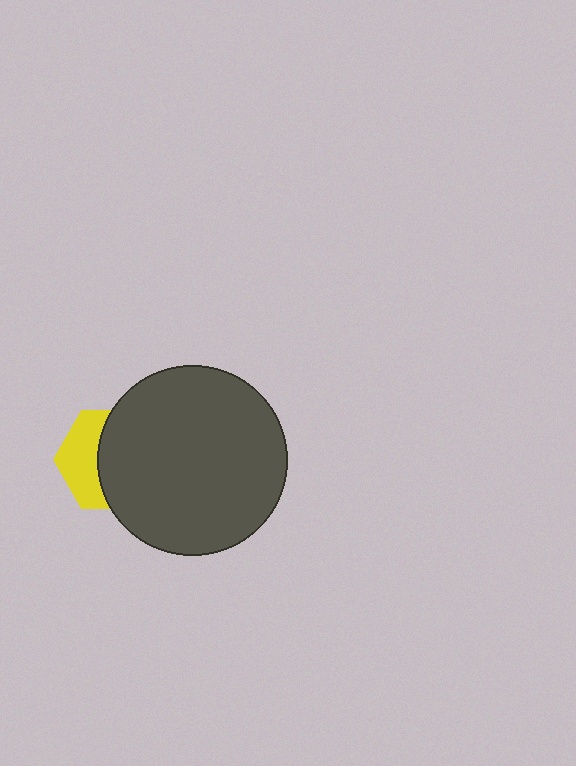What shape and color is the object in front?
The object in front is a dark gray circle.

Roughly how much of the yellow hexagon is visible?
A small part of it is visible (roughly 40%).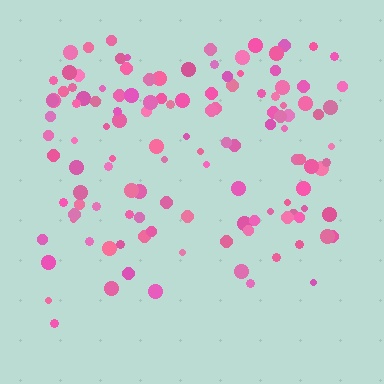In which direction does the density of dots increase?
From bottom to top, with the top side densest.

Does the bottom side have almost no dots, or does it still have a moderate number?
Still a moderate number, just noticeably fewer than the top.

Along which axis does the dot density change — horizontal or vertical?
Vertical.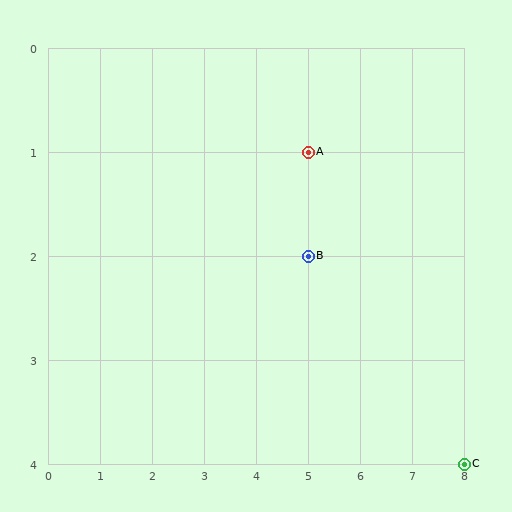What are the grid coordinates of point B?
Point B is at grid coordinates (5, 2).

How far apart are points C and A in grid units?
Points C and A are 3 columns and 3 rows apart (about 4.2 grid units diagonally).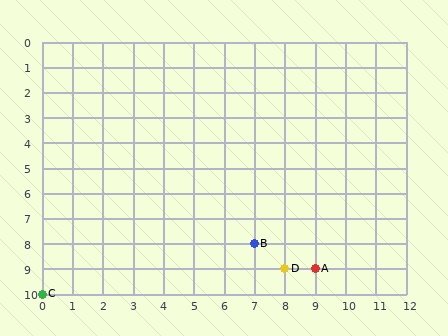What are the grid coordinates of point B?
Point B is at grid coordinates (7, 8).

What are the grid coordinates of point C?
Point C is at grid coordinates (0, 10).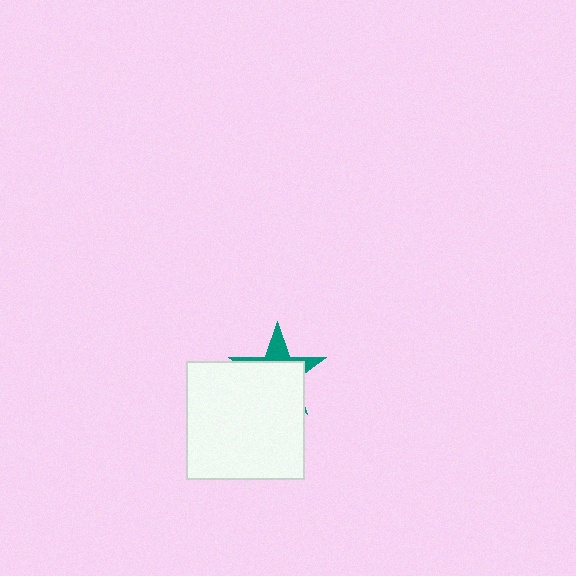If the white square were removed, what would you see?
You would see the complete teal star.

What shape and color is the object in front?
The object in front is a white square.